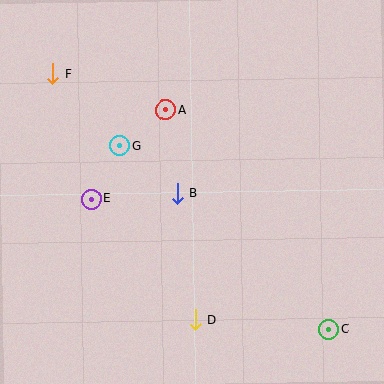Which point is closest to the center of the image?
Point B at (177, 193) is closest to the center.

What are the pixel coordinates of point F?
Point F is at (53, 74).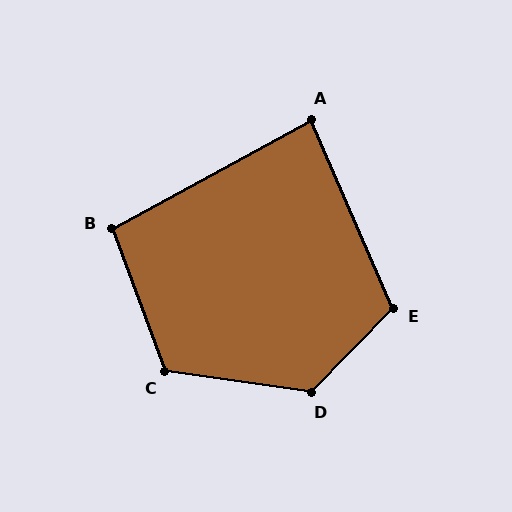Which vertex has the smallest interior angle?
A, at approximately 85 degrees.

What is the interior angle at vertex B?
Approximately 98 degrees (obtuse).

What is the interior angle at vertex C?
Approximately 119 degrees (obtuse).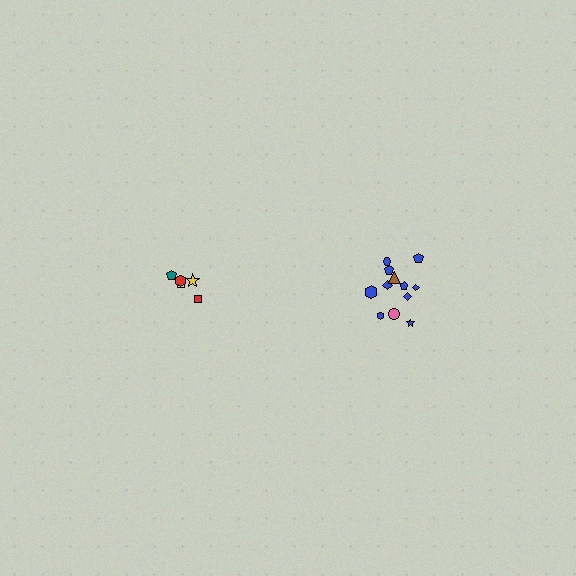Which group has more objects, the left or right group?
The right group.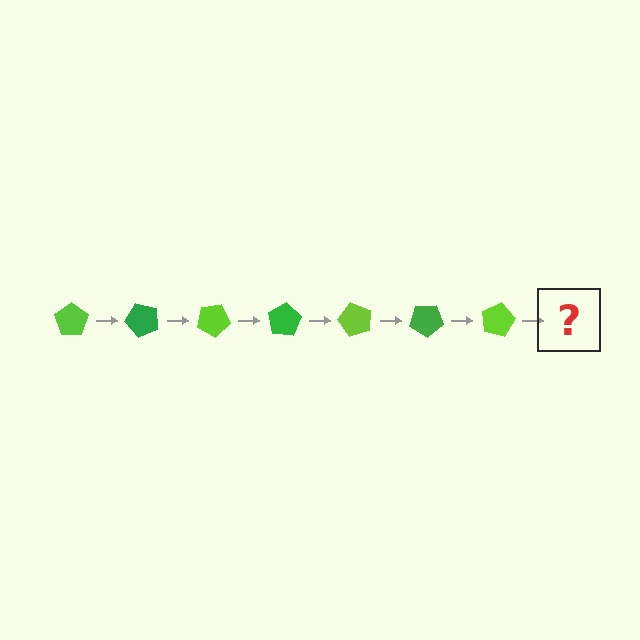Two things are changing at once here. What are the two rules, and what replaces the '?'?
The two rules are that it rotates 50 degrees each step and the color cycles through lime and green. The '?' should be a green pentagon, rotated 350 degrees from the start.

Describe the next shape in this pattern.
It should be a green pentagon, rotated 350 degrees from the start.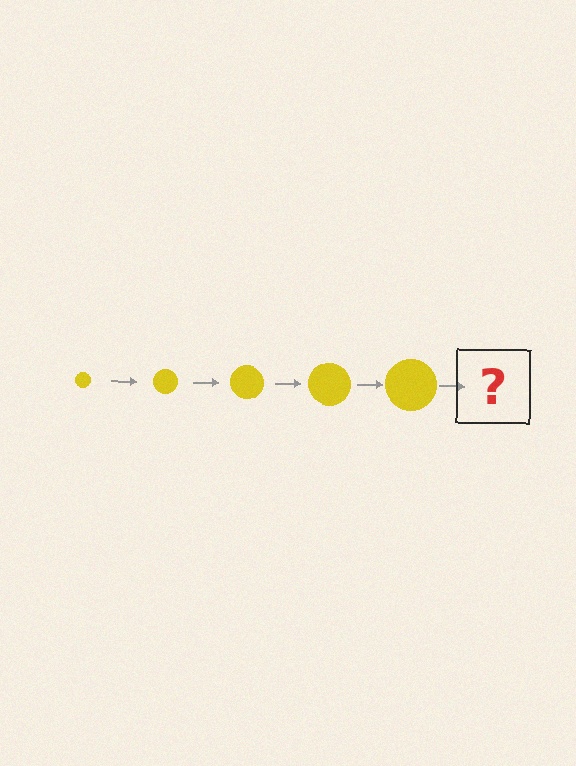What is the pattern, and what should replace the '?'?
The pattern is that the circle gets progressively larger each step. The '?' should be a yellow circle, larger than the previous one.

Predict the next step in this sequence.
The next step is a yellow circle, larger than the previous one.